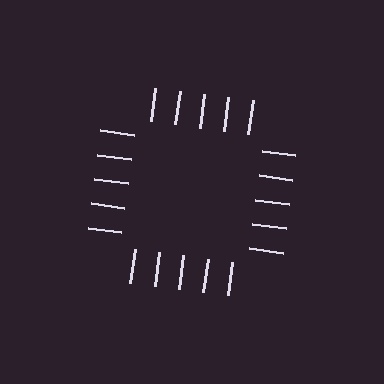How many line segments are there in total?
20 — 5 along each of the 4 edges.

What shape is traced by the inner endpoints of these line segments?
An illusory square — the line segments terminate on its edges but no continuous stroke is drawn.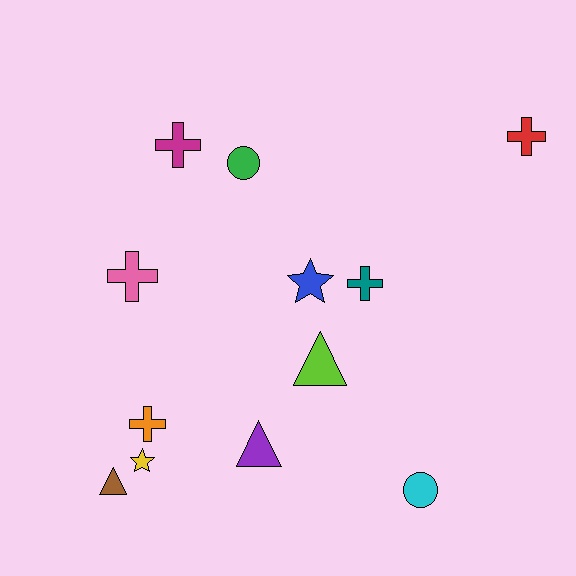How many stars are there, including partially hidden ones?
There are 2 stars.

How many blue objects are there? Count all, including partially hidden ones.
There is 1 blue object.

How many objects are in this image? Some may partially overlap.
There are 12 objects.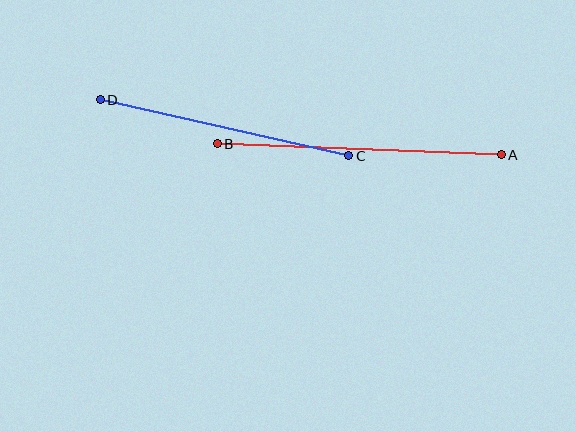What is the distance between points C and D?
The distance is approximately 255 pixels.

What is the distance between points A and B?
The distance is approximately 284 pixels.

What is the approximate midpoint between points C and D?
The midpoint is at approximately (224, 128) pixels.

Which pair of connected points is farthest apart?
Points A and B are farthest apart.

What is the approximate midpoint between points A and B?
The midpoint is at approximately (359, 149) pixels.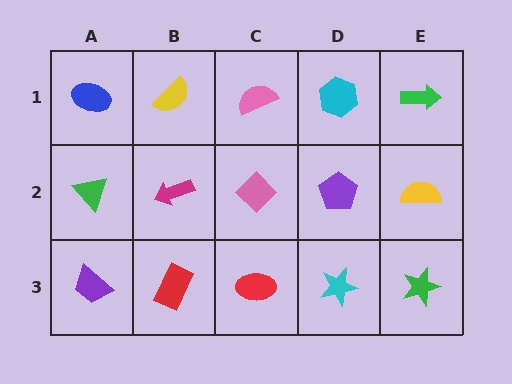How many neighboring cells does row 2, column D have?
4.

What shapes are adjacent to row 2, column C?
A pink semicircle (row 1, column C), a red ellipse (row 3, column C), a magenta arrow (row 2, column B), a purple pentagon (row 2, column D).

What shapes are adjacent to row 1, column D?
A purple pentagon (row 2, column D), a pink semicircle (row 1, column C), a green arrow (row 1, column E).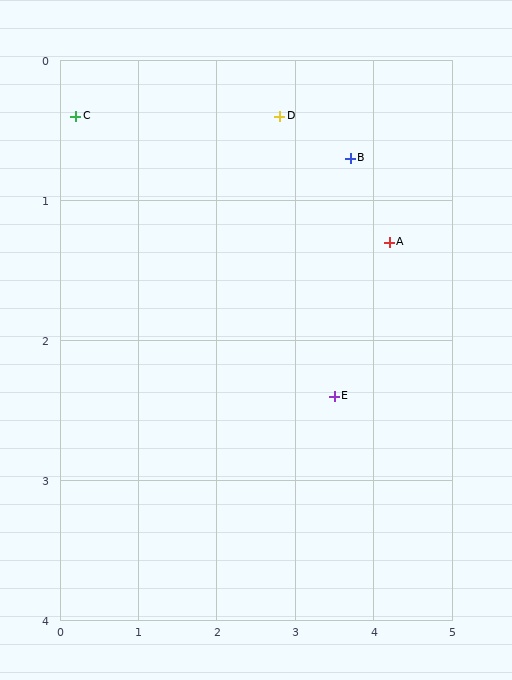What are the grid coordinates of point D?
Point D is at approximately (2.8, 0.4).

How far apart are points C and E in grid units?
Points C and E are about 3.9 grid units apart.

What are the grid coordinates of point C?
Point C is at approximately (0.2, 0.4).